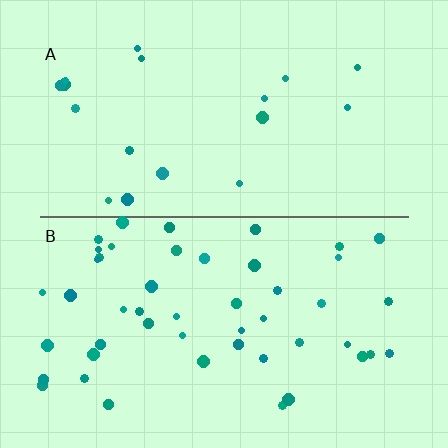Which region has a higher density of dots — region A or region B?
B (the bottom).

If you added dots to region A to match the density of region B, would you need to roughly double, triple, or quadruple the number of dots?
Approximately triple.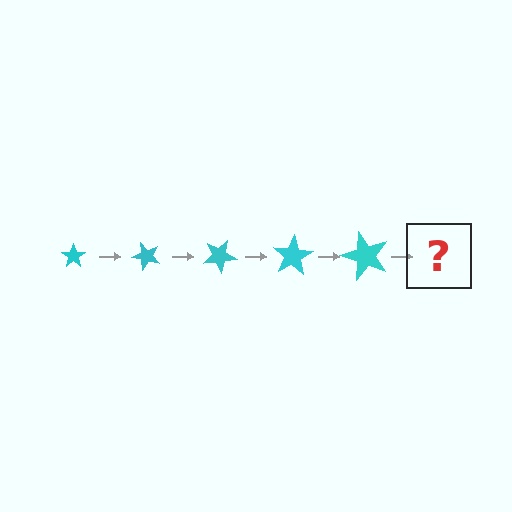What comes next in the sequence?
The next element should be a star, larger than the previous one and rotated 250 degrees from the start.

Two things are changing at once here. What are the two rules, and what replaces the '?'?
The two rules are that the star grows larger each step and it rotates 50 degrees each step. The '?' should be a star, larger than the previous one and rotated 250 degrees from the start.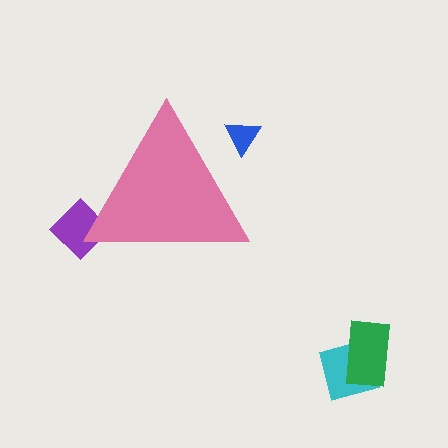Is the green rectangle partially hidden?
No, the green rectangle is fully visible.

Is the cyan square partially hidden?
No, the cyan square is fully visible.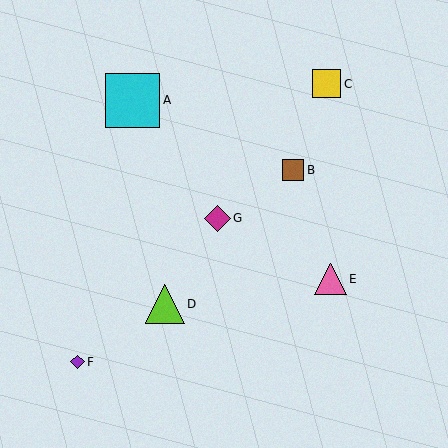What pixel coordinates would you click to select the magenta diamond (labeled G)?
Click at (217, 218) to select the magenta diamond G.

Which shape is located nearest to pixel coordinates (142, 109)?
The cyan square (labeled A) at (132, 100) is nearest to that location.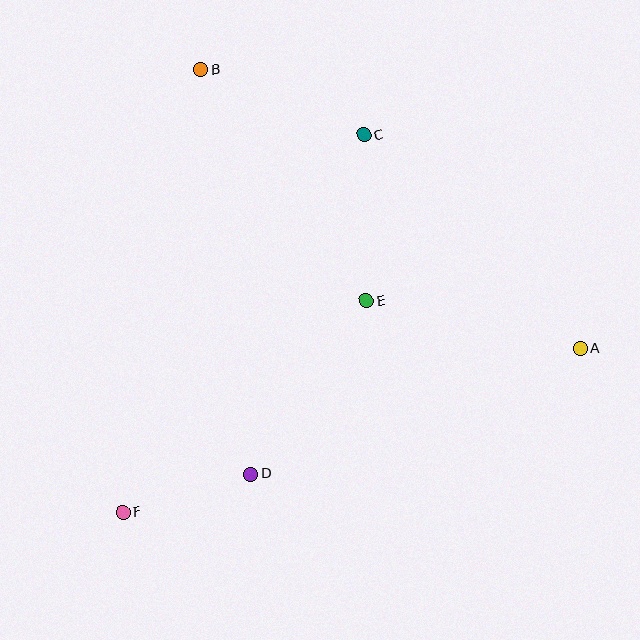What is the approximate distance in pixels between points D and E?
The distance between D and E is approximately 208 pixels.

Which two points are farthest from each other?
Points A and F are farthest from each other.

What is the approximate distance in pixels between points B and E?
The distance between B and E is approximately 285 pixels.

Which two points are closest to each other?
Points D and F are closest to each other.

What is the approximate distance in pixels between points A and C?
The distance between A and C is approximately 304 pixels.